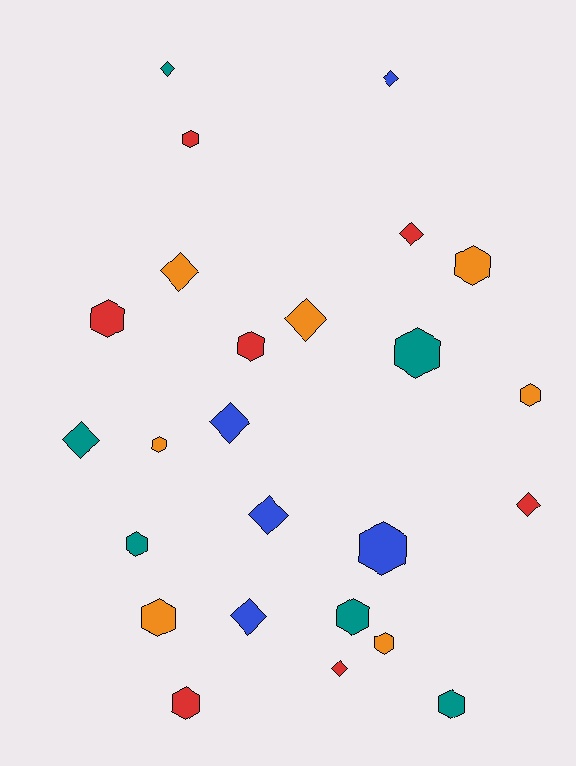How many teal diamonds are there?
There are 2 teal diamonds.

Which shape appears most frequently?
Hexagon, with 14 objects.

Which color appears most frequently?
Orange, with 7 objects.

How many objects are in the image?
There are 25 objects.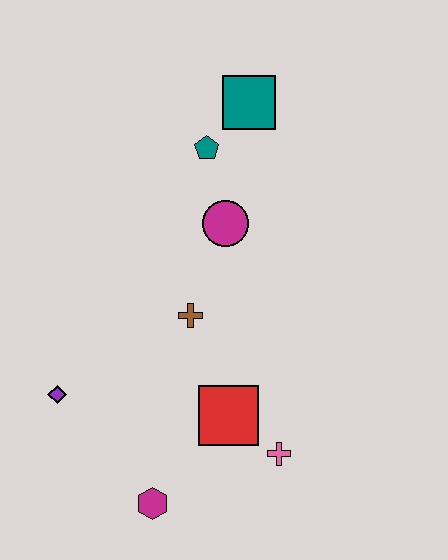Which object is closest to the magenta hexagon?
The red square is closest to the magenta hexagon.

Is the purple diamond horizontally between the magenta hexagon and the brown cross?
No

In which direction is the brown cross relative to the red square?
The brown cross is above the red square.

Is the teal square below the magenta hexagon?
No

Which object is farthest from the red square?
The teal square is farthest from the red square.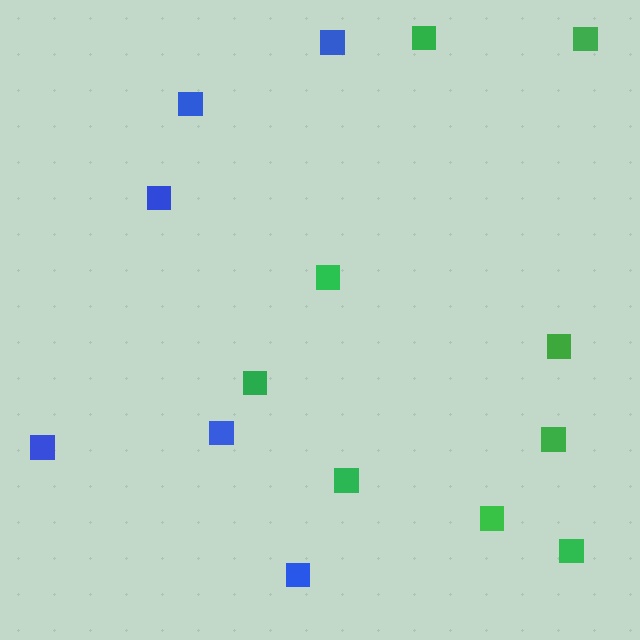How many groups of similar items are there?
There are 2 groups: one group of green squares (9) and one group of blue squares (6).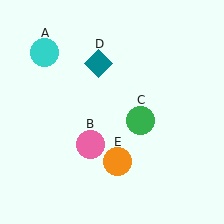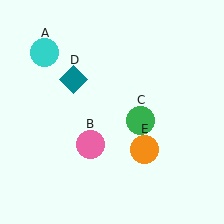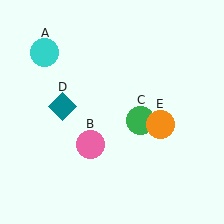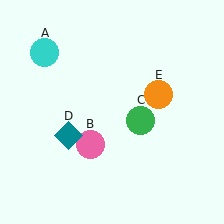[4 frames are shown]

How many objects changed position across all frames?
2 objects changed position: teal diamond (object D), orange circle (object E).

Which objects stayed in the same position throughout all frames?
Cyan circle (object A) and pink circle (object B) and green circle (object C) remained stationary.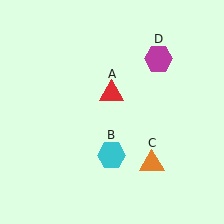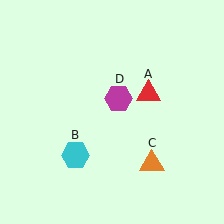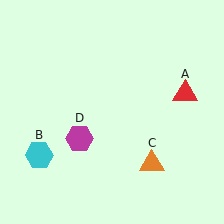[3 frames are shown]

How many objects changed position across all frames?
3 objects changed position: red triangle (object A), cyan hexagon (object B), magenta hexagon (object D).